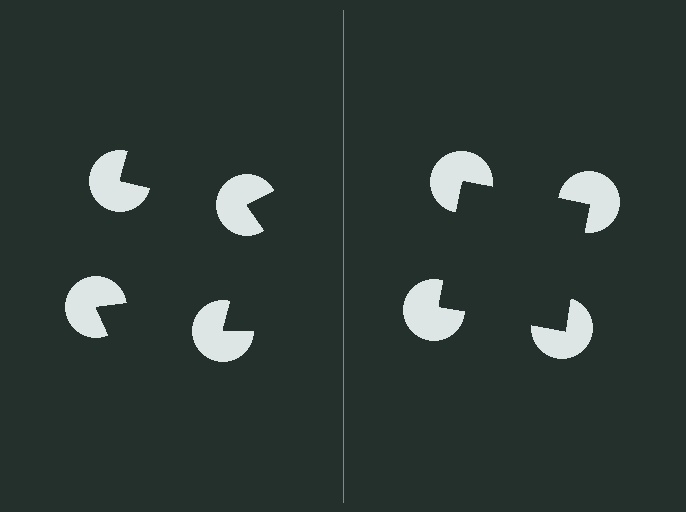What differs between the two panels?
The pac-man discs are positioned identically on both sides; only the wedge orientations differ. On the right they align to a square; on the left they are misaligned.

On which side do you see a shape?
An illusory square appears on the right side. On the left side the wedge cuts are rotated, so no coherent shape forms.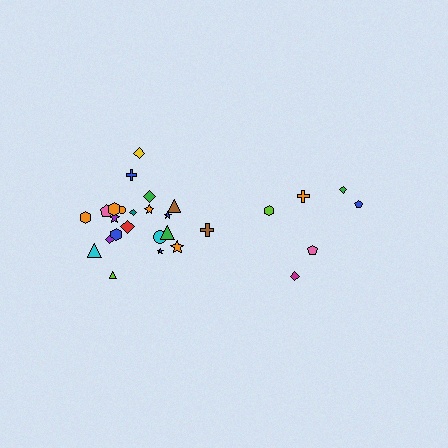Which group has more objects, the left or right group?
The left group.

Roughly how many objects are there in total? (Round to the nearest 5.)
Roughly 30 objects in total.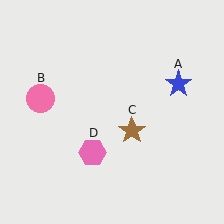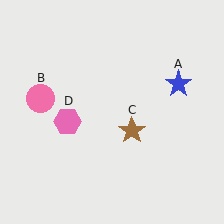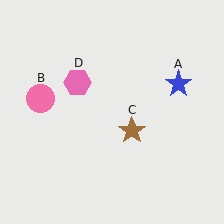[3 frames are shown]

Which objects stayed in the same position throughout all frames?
Blue star (object A) and pink circle (object B) and brown star (object C) remained stationary.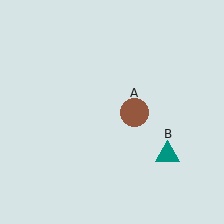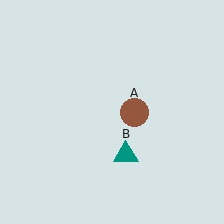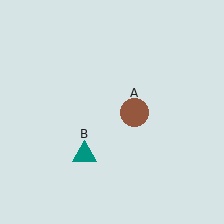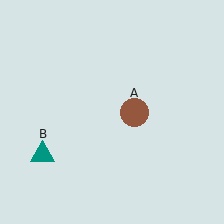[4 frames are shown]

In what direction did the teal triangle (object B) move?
The teal triangle (object B) moved left.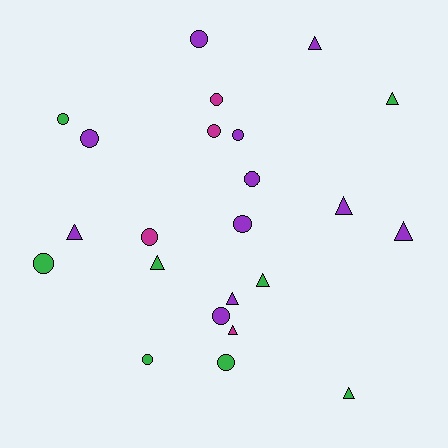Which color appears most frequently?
Purple, with 11 objects.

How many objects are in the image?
There are 23 objects.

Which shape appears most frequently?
Circle, with 13 objects.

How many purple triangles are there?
There are 5 purple triangles.